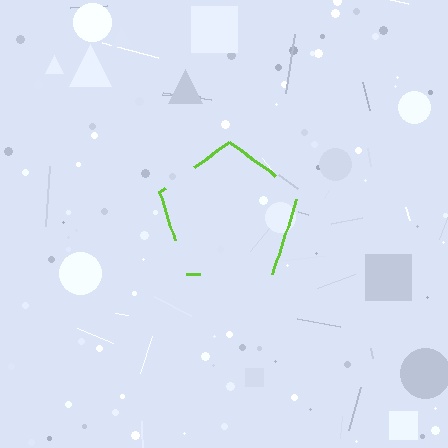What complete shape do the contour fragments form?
The contour fragments form a pentagon.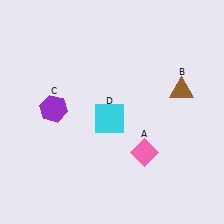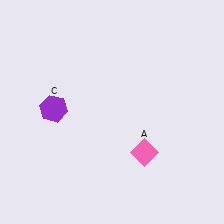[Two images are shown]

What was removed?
The cyan square (D), the brown triangle (B) were removed in Image 2.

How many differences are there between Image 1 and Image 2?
There are 2 differences between the two images.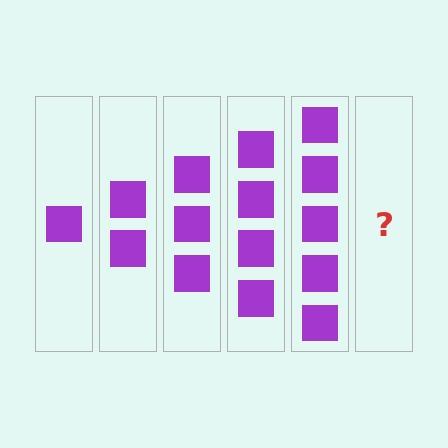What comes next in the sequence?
The next element should be 6 squares.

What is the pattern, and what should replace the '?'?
The pattern is that each step adds one more square. The '?' should be 6 squares.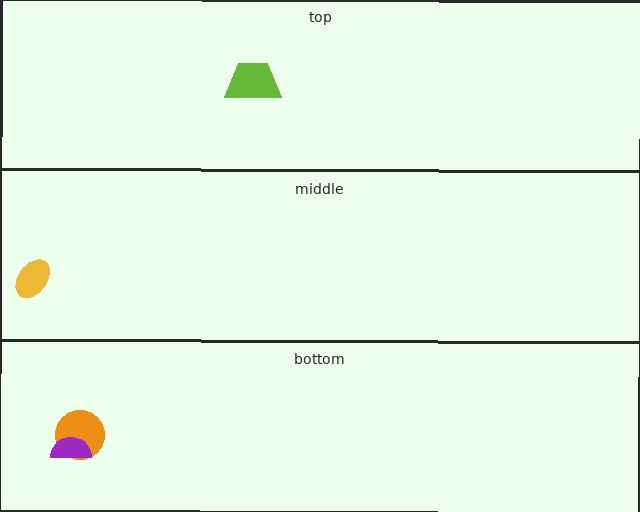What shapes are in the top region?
The lime trapezoid.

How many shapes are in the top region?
1.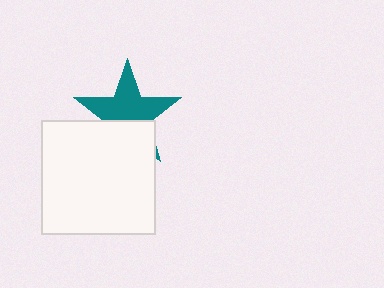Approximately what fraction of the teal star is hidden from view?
Roughly 39% of the teal star is hidden behind the white square.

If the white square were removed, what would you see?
You would see the complete teal star.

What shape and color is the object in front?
The object in front is a white square.